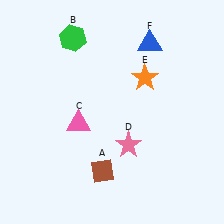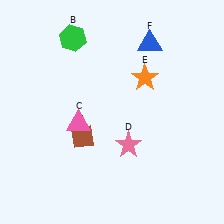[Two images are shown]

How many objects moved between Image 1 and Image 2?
1 object moved between the two images.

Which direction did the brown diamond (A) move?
The brown diamond (A) moved up.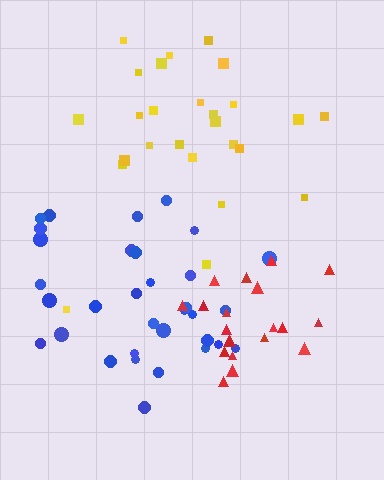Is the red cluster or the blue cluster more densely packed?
Red.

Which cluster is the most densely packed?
Red.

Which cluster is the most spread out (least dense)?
Yellow.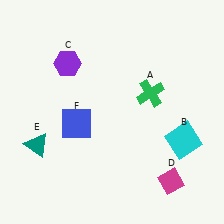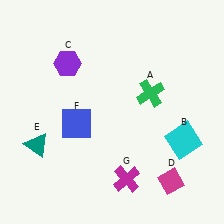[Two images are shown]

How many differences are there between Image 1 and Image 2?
There is 1 difference between the two images.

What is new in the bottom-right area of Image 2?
A magenta cross (G) was added in the bottom-right area of Image 2.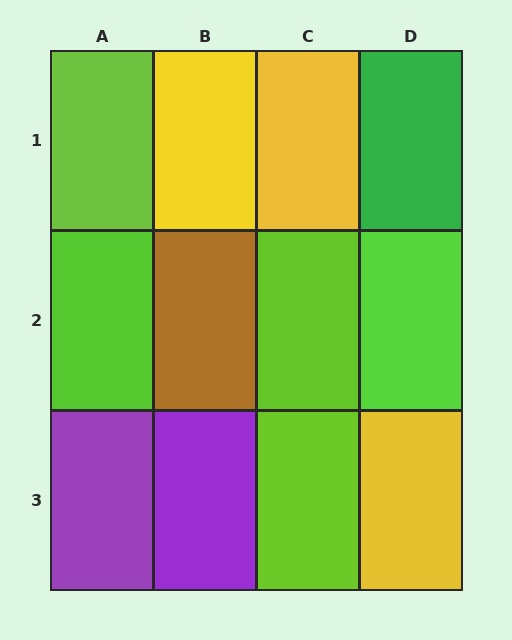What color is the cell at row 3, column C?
Lime.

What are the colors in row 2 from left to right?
Lime, brown, lime, lime.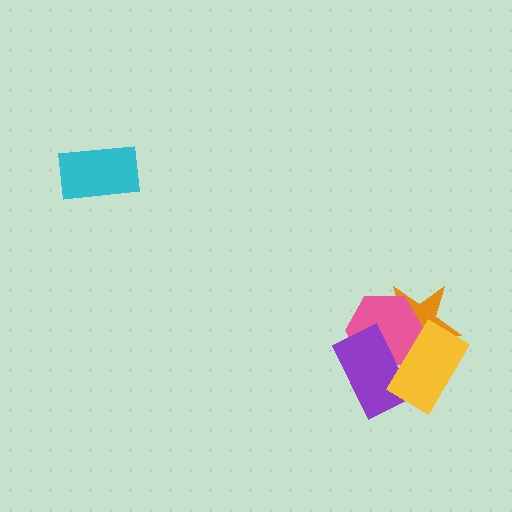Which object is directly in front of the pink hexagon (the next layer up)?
The purple rectangle is directly in front of the pink hexagon.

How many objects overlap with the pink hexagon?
3 objects overlap with the pink hexagon.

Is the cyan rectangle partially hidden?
No, no other shape covers it.